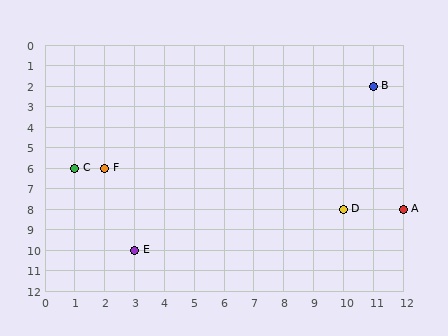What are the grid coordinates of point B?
Point B is at grid coordinates (11, 2).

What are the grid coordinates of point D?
Point D is at grid coordinates (10, 8).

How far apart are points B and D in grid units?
Points B and D are 1 column and 6 rows apart (about 6.1 grid units diagonally).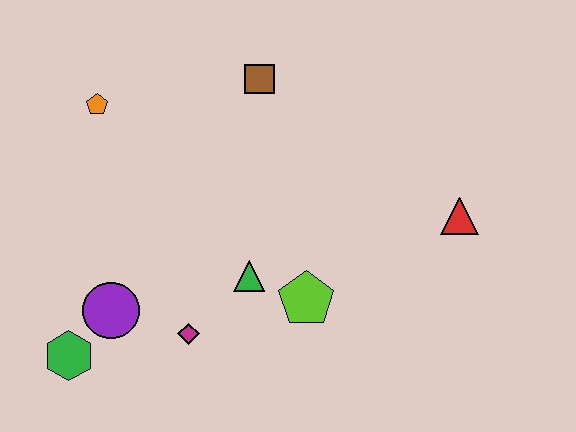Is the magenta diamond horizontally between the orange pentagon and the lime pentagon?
Yes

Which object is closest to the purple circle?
The green hexagon is closest to the purple circle.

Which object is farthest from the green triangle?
The orange pentagon is farthest from the green triangle.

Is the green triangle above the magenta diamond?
Yes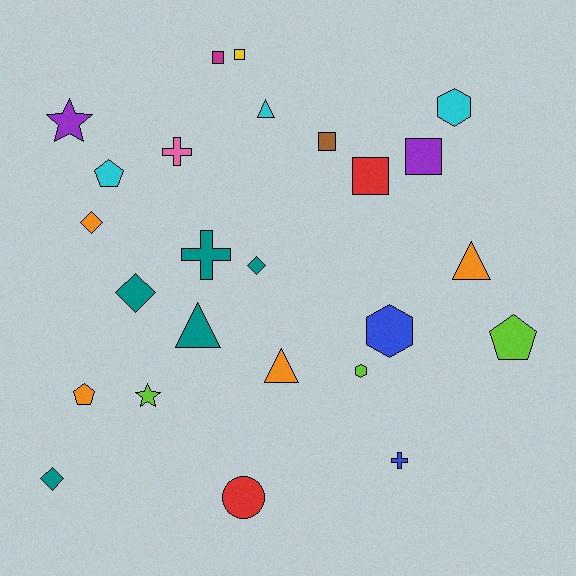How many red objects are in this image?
There are 2 red objects.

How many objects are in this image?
There are 25 objects.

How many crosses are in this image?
There are 3 crosses.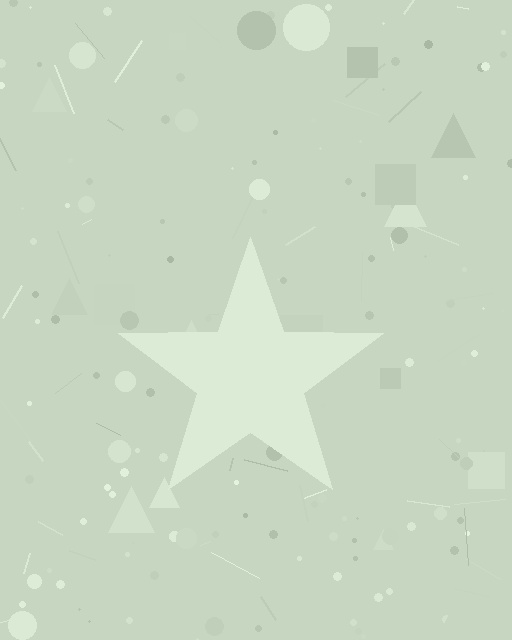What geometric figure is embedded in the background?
A star is embedded in the background.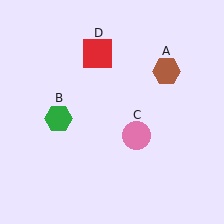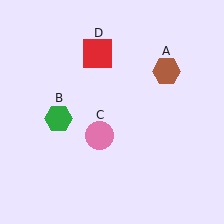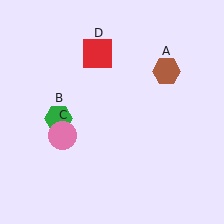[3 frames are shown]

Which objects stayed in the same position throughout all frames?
Brown hexagon (object A) and green hexagon (object B) and red square (object D) remained stationary.